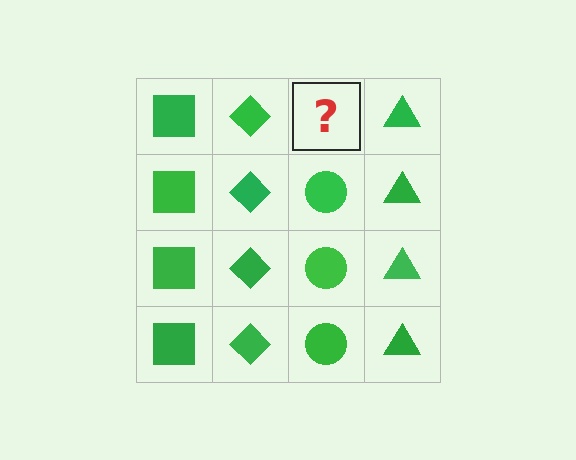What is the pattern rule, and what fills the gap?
The rule is that each column has a consistent shape. The gap should be filled with a green circle.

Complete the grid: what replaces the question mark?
The question mark should be replaced with a green circle.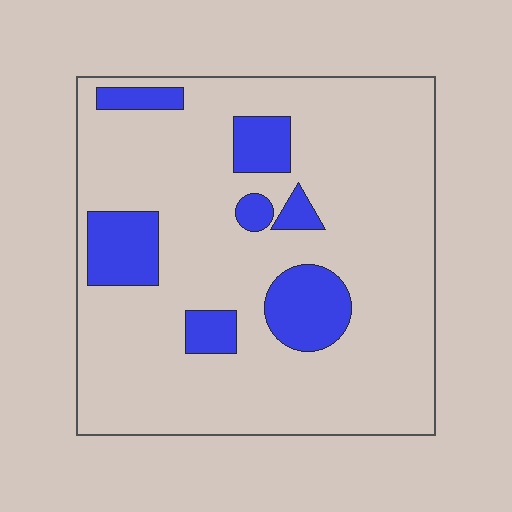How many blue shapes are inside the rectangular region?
7.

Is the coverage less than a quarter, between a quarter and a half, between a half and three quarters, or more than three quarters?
Less than a quarter.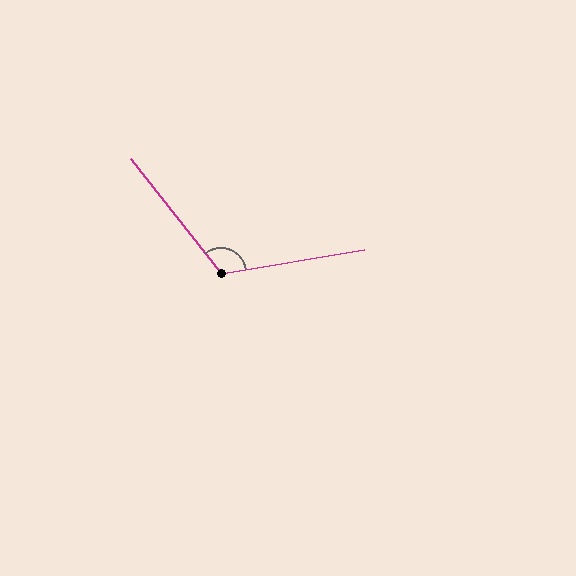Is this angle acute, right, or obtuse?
It is obtuse.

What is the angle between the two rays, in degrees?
Approximately 119 degrees.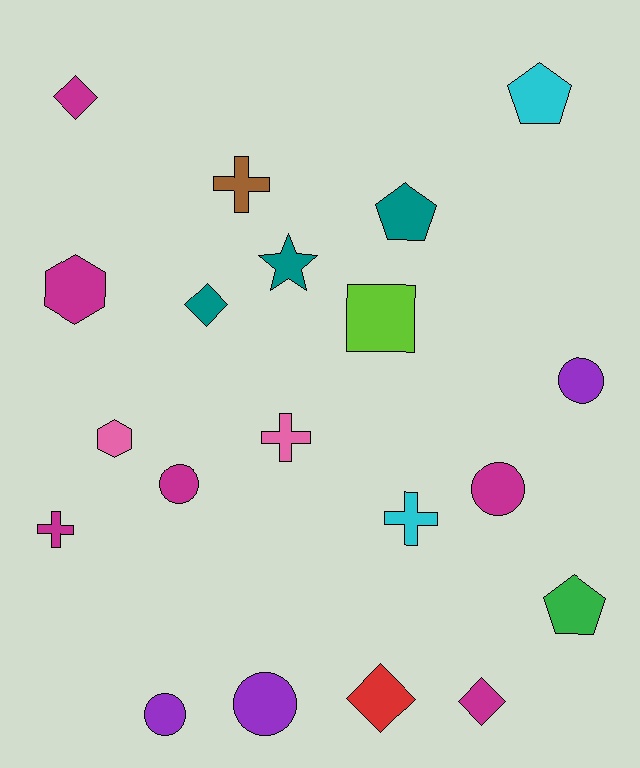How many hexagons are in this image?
There are 2 hexagons.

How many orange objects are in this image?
There are no orange objects.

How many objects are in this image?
There are 20 objects.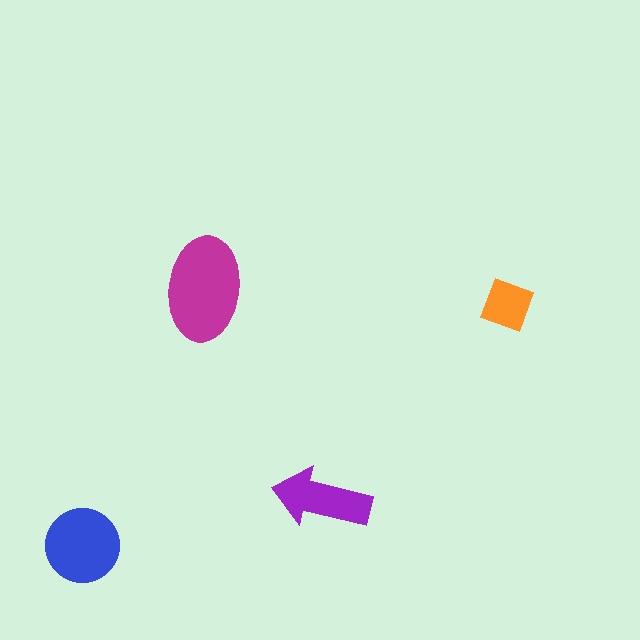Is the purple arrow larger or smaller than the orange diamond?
Larger.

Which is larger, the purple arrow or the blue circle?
The blue circle.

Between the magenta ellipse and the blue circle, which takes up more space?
The magenta ellipse.